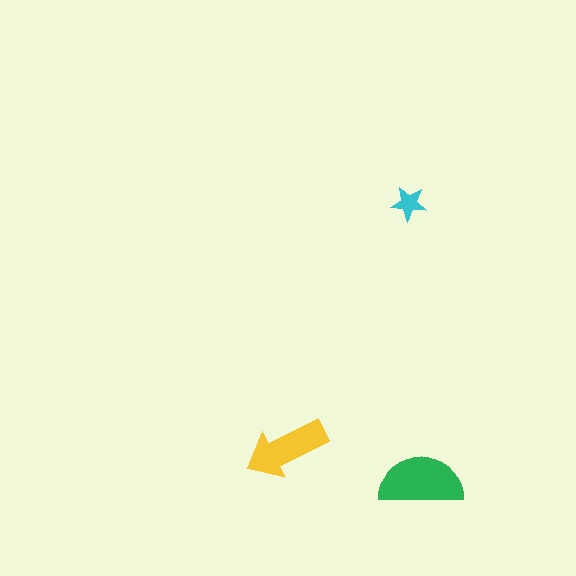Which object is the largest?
The green semicircle.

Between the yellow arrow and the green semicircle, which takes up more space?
The green semicircle.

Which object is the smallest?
The cyan star.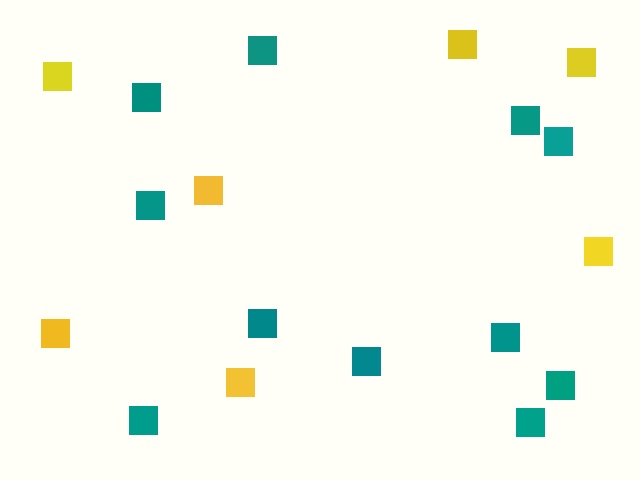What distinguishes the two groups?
There are 2 groups: one group of teal squares (11) and one group of yellow squares (7).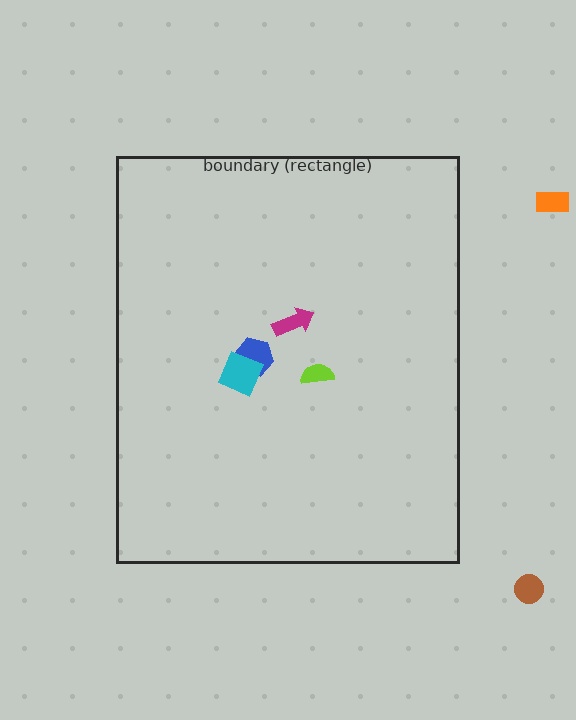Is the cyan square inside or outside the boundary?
Inside.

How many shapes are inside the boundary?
4 inside, 2 outside.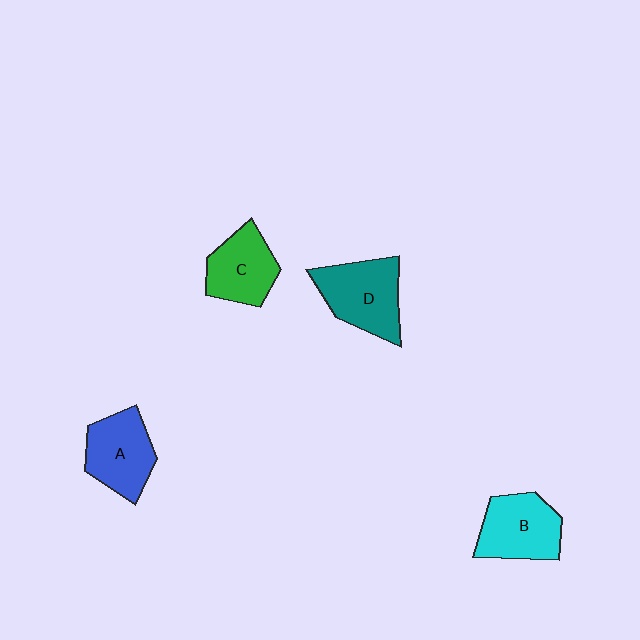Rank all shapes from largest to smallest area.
From largest to smallest: D (teal), B (cyan), A (blue), C (green).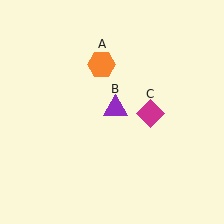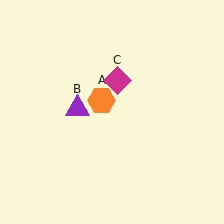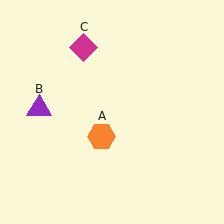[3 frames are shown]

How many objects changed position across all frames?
3 objects changed position: orange hexagon (object A), purple triangle (object B), magenta diamond (object C).